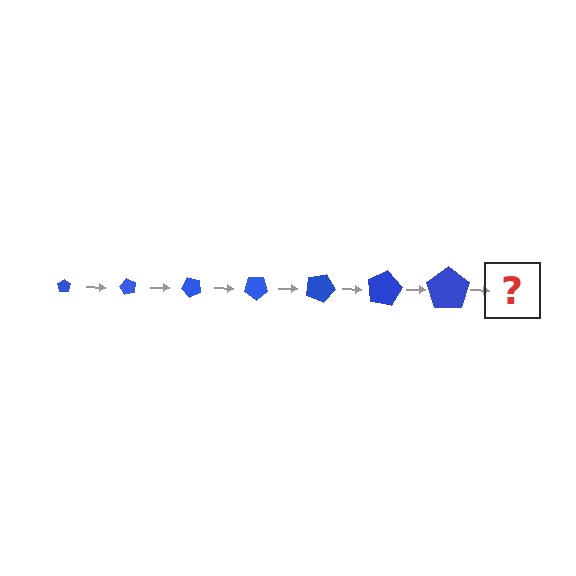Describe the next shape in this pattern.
It should be a pentagon, larger than the previous one and rotated 420 degrees from the start.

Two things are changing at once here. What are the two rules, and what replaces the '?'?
The two rules are that the pentagon grows larger each step and it rotates 60 degrees each step. The '?' should be a pentagon, larger than the previous one and rotated 420 degrees from the start.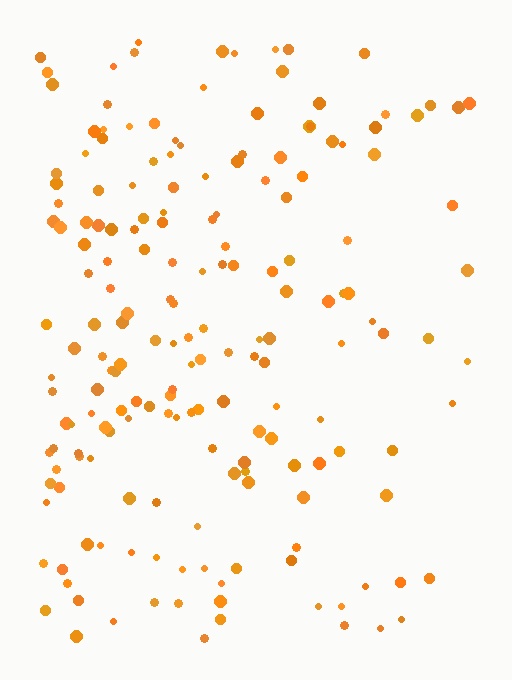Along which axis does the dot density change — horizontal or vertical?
Horizontal.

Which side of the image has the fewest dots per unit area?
The right.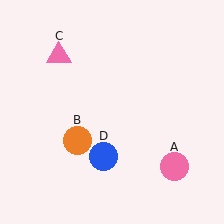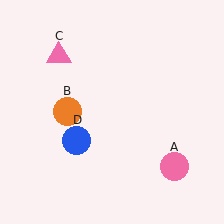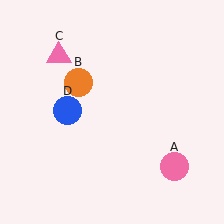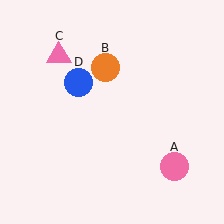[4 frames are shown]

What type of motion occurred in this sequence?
The orange circle (object B), blue circle (object D) rotated clockwise around the center of the scene.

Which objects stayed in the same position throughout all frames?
Pink circle (object A) and pink triangle (object C) remained stationary.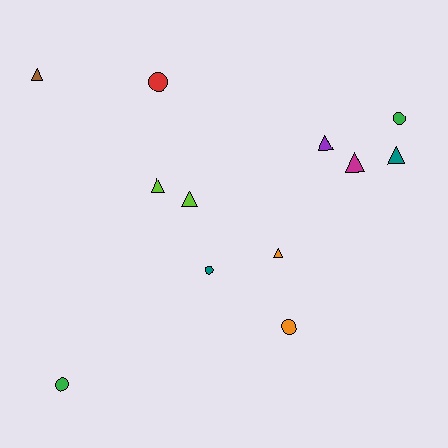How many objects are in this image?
There are 12 objects.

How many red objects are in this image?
There is 1 red object.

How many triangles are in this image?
There are 7 triangles.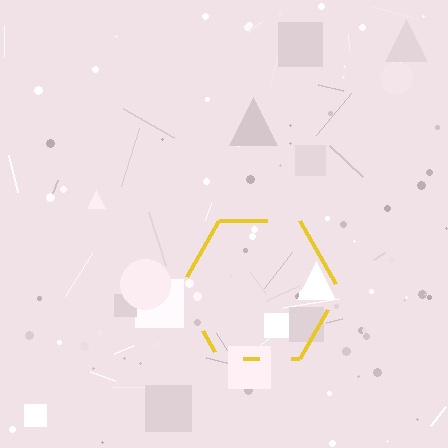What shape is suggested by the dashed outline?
The dashed outline suggests a hexagon.